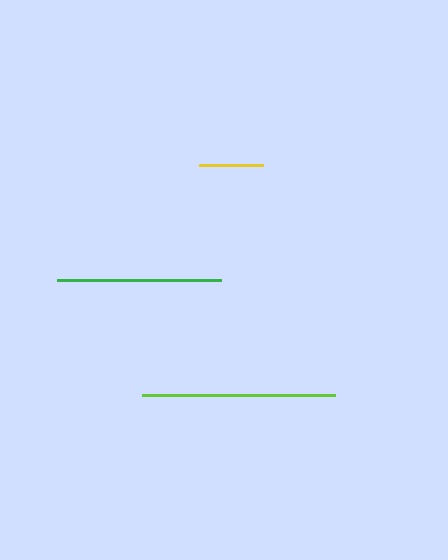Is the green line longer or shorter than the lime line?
The lime line is longer than the green line.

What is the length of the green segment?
The green segment is approximately 164 pixels long.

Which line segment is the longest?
The lime line is the longest at approximately 193 pixels.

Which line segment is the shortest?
The yellow line is the shortest at approximately 65 pixels.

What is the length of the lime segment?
The lime segment is approximately 193 pixels long.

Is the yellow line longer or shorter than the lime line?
The lime line is longer than the yellow line.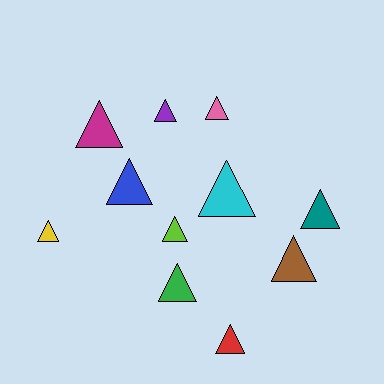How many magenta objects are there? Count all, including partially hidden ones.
There is 1 magenta object.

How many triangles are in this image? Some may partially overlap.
There are 11 triangles.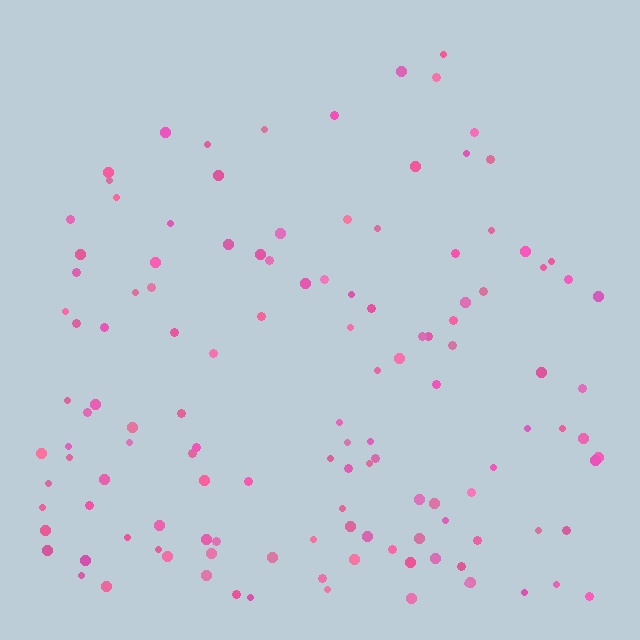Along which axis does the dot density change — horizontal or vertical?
Vertical.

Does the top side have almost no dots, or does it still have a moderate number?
Still a moderate number, just noticeably fewer than the bottom.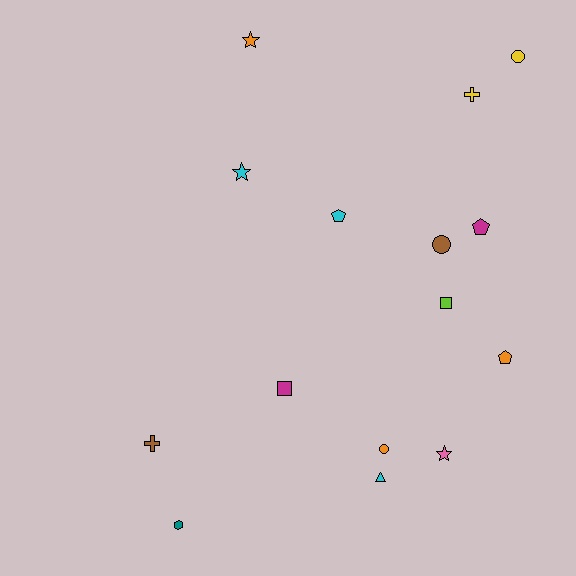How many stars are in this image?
There are 3 stars.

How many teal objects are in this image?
There is 1 teal object.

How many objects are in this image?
There are 15 objects.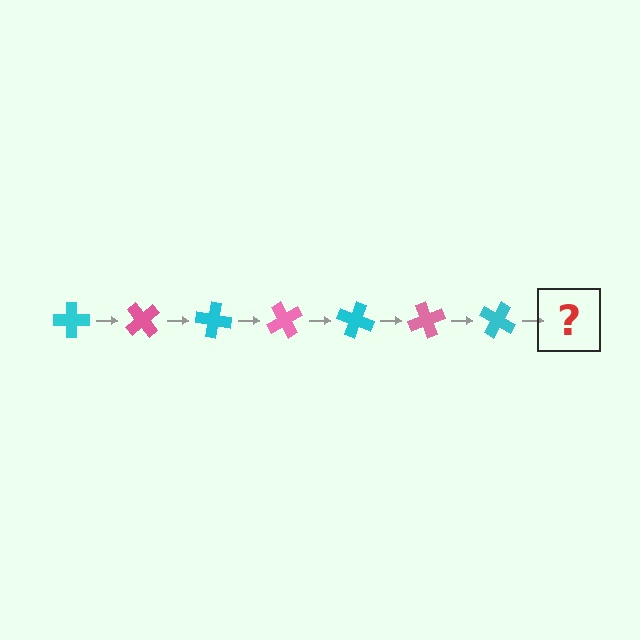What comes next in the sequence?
The next element should be a pink cross, rotated 350 degrees from the start.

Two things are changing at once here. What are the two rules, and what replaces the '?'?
The two rules are that it rotates 50 degrees each step and the color cycles through cyan and pink. The '?' should be a pink cross, rotated 350 degrees from the start.